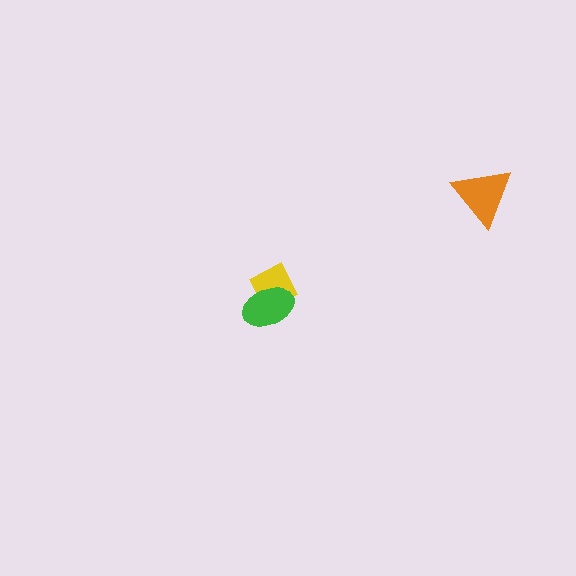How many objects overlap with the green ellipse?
1 object overlaps with the green ellipse.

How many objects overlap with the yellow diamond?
1 object overlaps with the yellow diamond.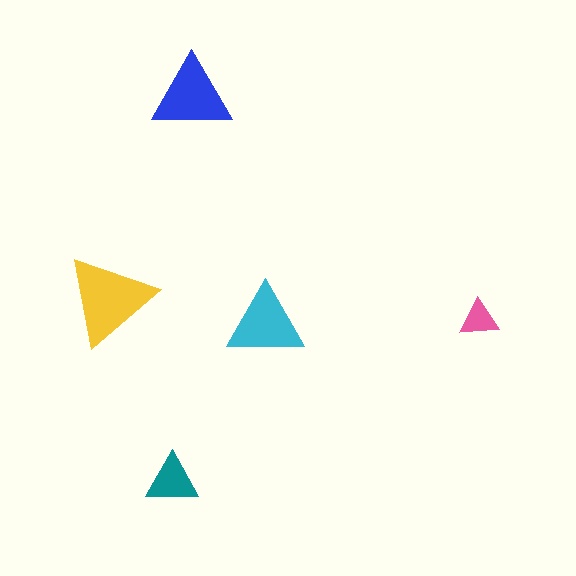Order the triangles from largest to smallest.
the yellow one, the blue one, the cyan one, the teal one, the pink one.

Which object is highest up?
The blue triangle is topmost.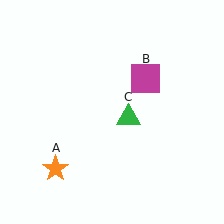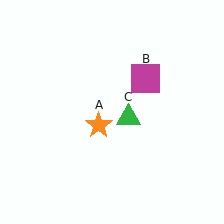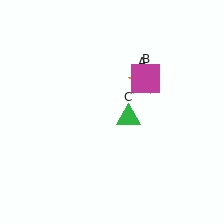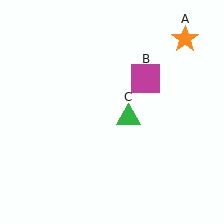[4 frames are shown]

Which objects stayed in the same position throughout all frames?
Magenta square (object B) and green triangle (object C) remained stationary.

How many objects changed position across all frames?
1 object changed position: orange star (object A).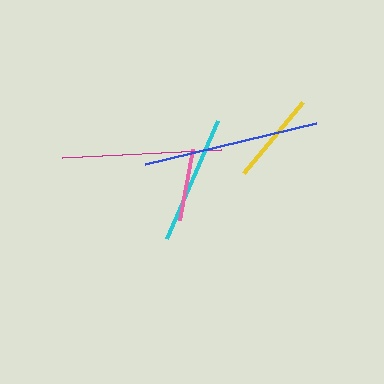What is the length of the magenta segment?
The magenta segment is approximately 159 pixels long.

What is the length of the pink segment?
The pink segment is approximately 73 pixels long.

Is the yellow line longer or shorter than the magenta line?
The magenta line is longer than the yellow line.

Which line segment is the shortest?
The pink line is the shortest at approximately 73 pixels.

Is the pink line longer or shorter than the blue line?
The blue line is longer than the pink line.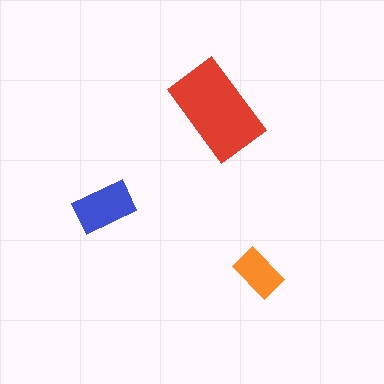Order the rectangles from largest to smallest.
the red one, the blue one, the orange one.